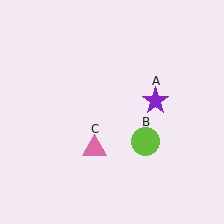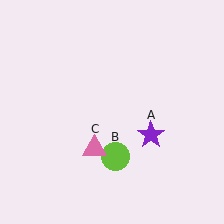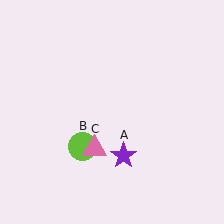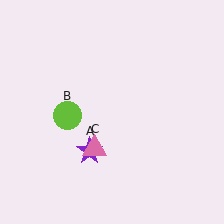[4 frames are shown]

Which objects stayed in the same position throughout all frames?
Pink triangle (object C) remained stationary.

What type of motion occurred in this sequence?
The purple star (object A), lime circle (object B) rotated clockwise around the center of the scene.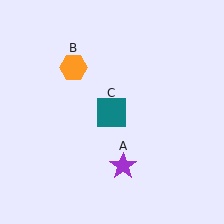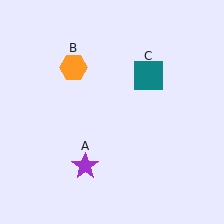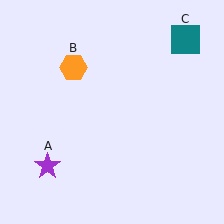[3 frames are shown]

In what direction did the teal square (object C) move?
The teal square (object C) moved up and to the right.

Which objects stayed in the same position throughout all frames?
Orange hexagon (object B) remained stationary.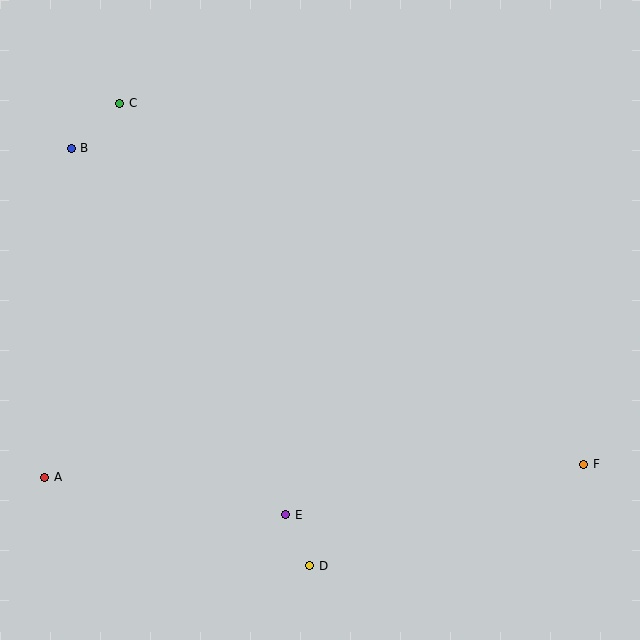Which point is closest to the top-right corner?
Point F is closest to the top-right corner.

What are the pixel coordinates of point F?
Point F is at (584, 464).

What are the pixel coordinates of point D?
Point D is at (310, 566).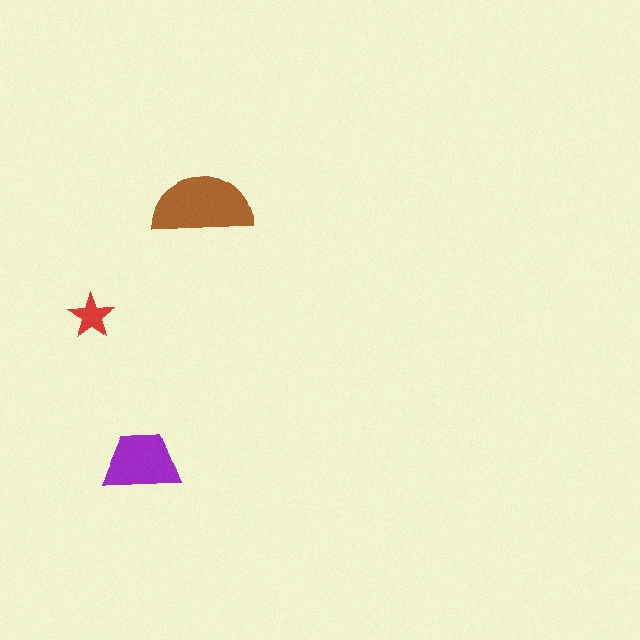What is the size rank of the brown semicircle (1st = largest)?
1st.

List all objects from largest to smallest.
The brown semicircle, the purple trapezoid, the red star.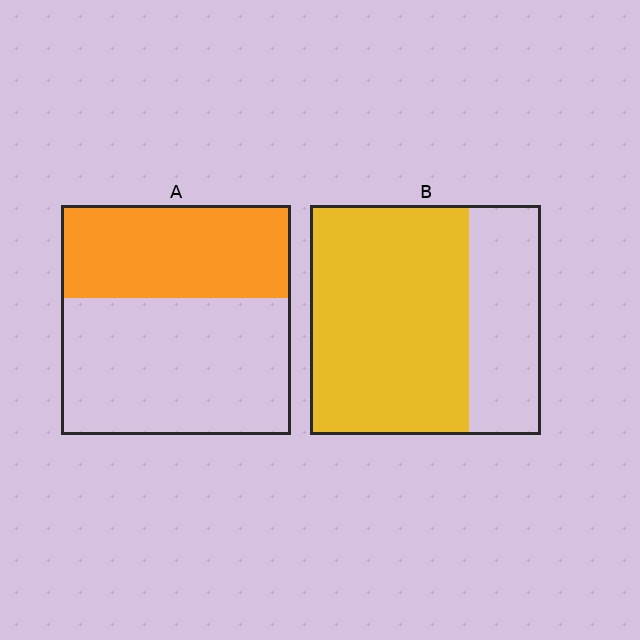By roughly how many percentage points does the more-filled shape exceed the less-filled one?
By roughly 30 percentage points (B over A).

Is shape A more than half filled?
No.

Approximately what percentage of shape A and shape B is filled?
A is approximately 40% and B is approximately 70%.